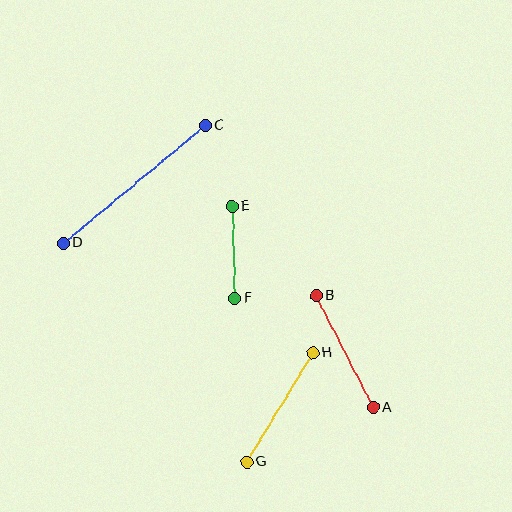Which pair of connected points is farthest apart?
Points C and D are farthest apart.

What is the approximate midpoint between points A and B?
The midpoint is at approximately (345, 352) pixels.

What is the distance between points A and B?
The distance is approximately 126 pixels.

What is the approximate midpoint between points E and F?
The midpoint is at approximately (233, 252) pixels.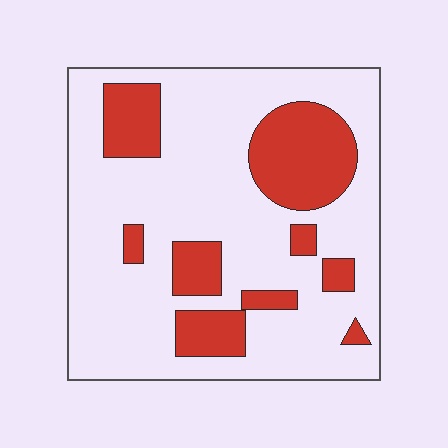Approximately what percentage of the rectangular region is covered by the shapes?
Approximately 25%.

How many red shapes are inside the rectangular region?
9.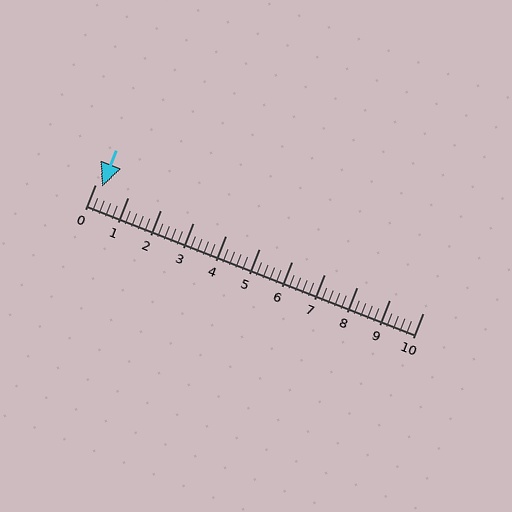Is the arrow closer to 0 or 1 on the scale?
The arrow is closer to 0.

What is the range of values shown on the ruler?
The ruler shows values from 0 to 10.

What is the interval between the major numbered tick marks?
The major tick marks are spaced 1 units apart.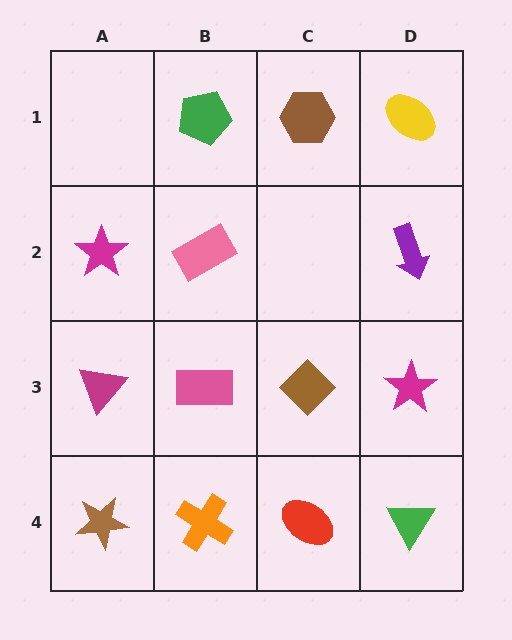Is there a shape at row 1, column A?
No, that cell is empty.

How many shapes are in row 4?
4 shapes.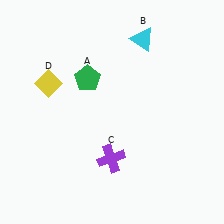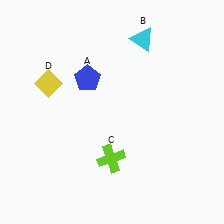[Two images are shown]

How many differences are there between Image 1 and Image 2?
There are 2 differences between the two images.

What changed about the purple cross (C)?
In Image 1, C is purple. In Image 2, it changed to lime.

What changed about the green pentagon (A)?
In Image 1, A is green. In Image 2, it changed to blue.